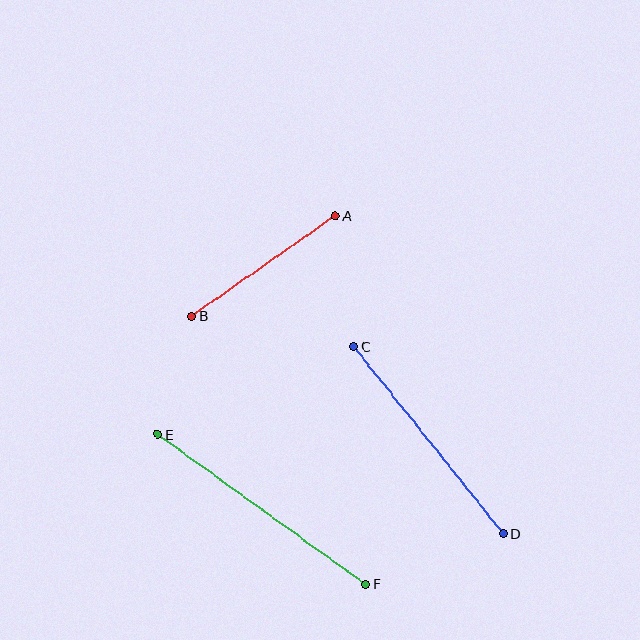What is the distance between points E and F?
The distance is approximately 256 pixels.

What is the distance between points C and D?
The distance is approximately 239 pixels.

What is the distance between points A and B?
The distance is approximately 175 pixels.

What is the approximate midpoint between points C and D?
The midpoint is at approximately (429, 440) pixels.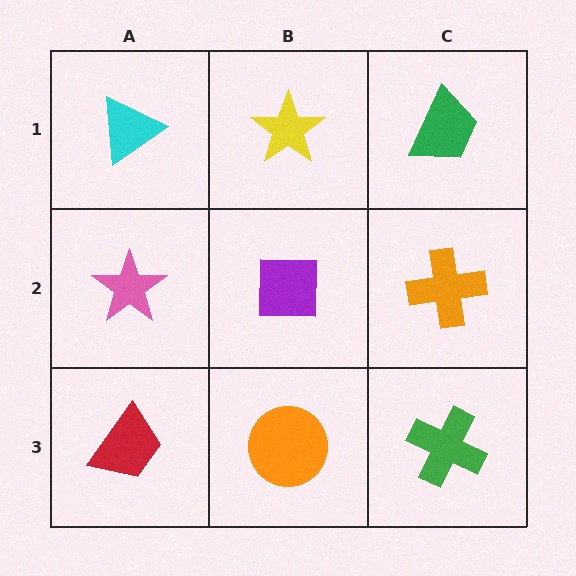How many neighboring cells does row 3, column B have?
3.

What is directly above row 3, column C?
An orange cross.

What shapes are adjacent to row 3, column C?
An orange cross (row 2, column C), an orange circle (row 3, column B).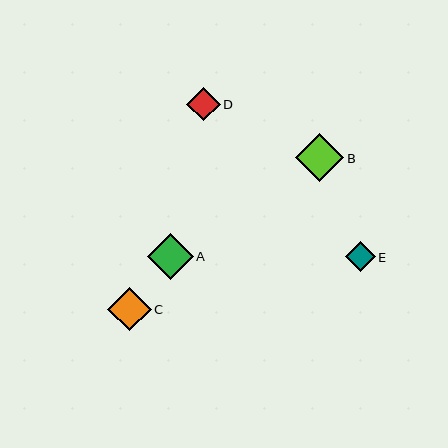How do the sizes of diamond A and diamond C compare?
Diamond A and diamond C are approximately the same size.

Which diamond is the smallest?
Diamond E is the smallest with a size of approximately 29 pixels.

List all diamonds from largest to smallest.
From largest to smallest: B, A, C, D, E.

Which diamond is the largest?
Diamond B is the largest with a size of approximately 48 pixels.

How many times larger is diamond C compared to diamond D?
Diamond C is approximately 1.3 times the size of diamond D.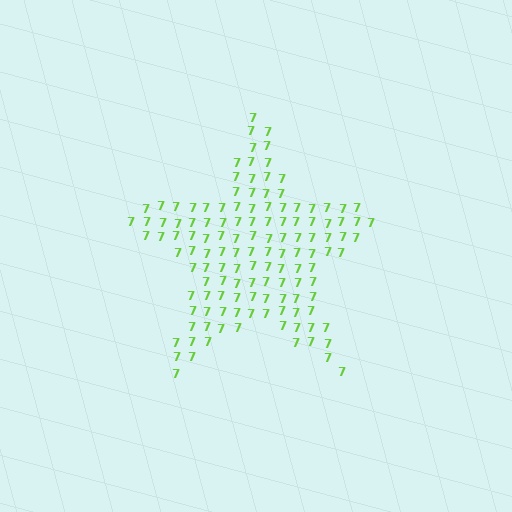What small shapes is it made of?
It is made of small digit 7's.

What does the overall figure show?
The overall figure shows a star.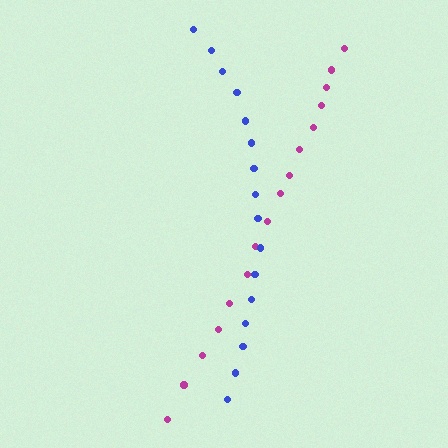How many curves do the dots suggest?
There are 2 distinct paths.